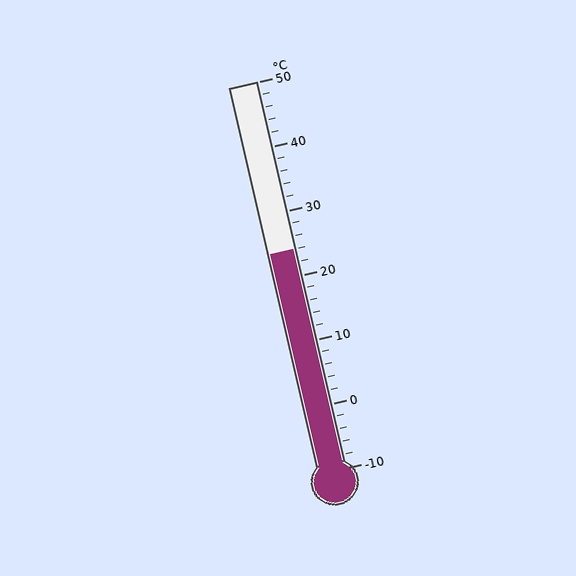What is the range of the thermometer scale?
The thermometer scale ranges from -10°C to 50°C.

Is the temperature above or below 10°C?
The temperature is above 10°C.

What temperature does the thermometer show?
The thermometer shows approximately 24°C.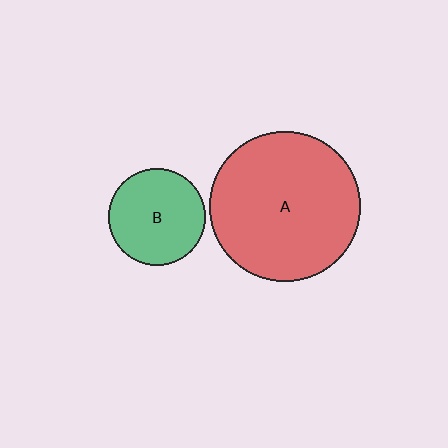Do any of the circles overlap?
No, none of the circles overlap.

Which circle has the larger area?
Circle A (red).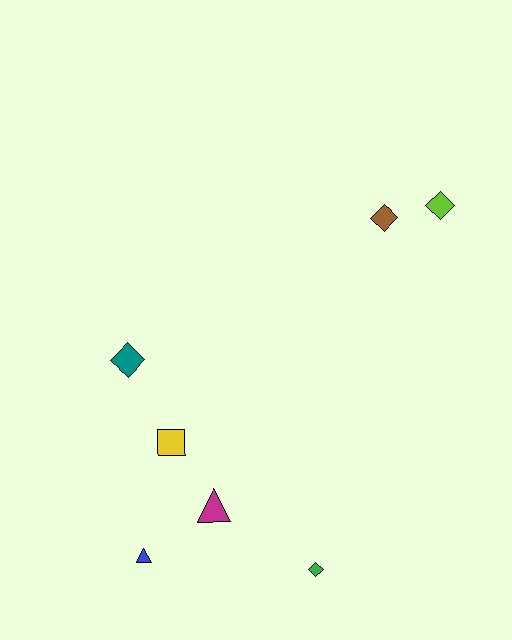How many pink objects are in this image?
There are no pink objects.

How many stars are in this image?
There are no stars.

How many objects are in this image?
There are 7 objects.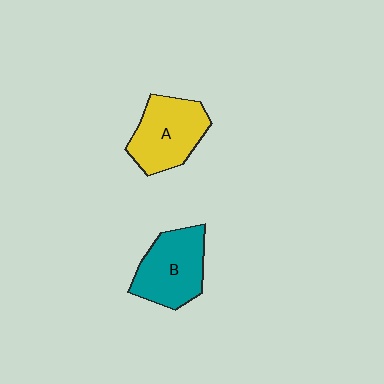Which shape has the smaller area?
Shape A (yellow).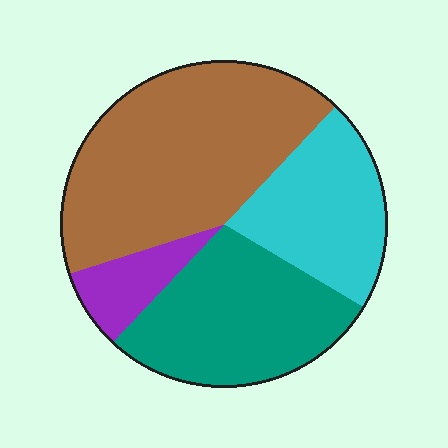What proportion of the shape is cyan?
Cyan takes up about one fifth (1/5) of the shape.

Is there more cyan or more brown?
Brown.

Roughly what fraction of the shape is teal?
Teal takes up about one quarter (1/4) of the shape.